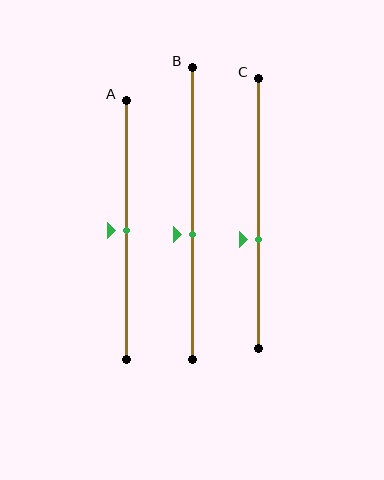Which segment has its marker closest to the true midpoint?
Segment A has its marker closest to the true midpoint.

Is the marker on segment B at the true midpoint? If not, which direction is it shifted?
No, the marker on segment B is shifted downward by about 7% of the segment length.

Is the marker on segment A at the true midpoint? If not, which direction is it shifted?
Yes, the marker on segment A is at the true midpoint.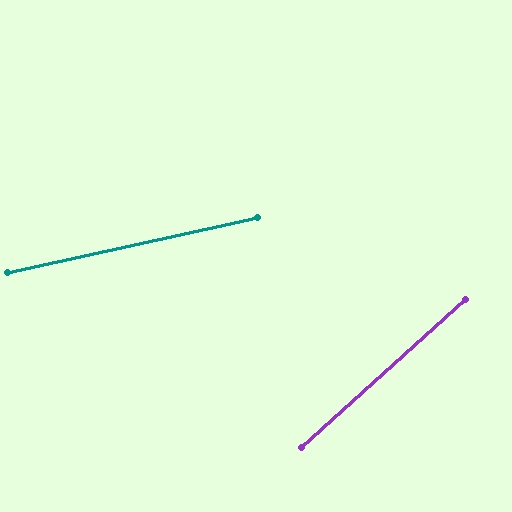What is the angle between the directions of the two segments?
Approximately 30 degrees.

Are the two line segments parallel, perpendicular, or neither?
Neither parallel nor perpendicular — they differ by about 30°.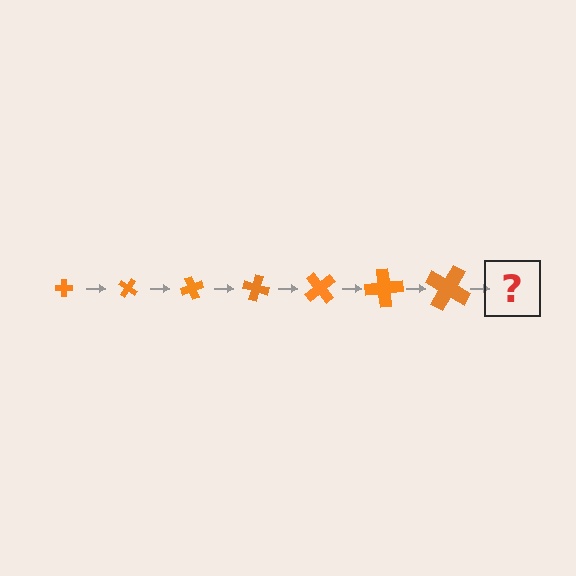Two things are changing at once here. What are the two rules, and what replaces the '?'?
The two rules are that the cross grows larger each step and it rotates 35 degrees each step. The '?' should be a cross, larger than the previous one and rotated 245 degrees from the start.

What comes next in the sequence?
The next element should be a cross, larger than the previous one and rotated 245 degrees from the start.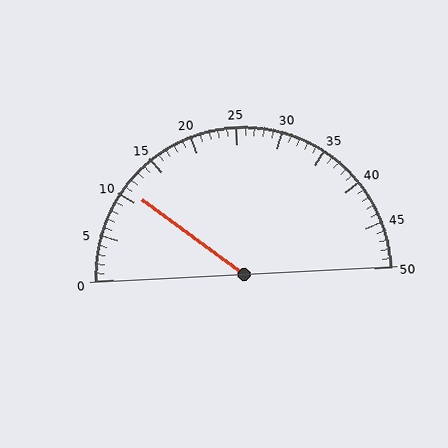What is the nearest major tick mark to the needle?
The nearest major tick mark is 10.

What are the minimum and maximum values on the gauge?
The gauge ranges from 0 to 50.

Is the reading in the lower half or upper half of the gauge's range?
The reading is in the lower half of the range (0 to 50).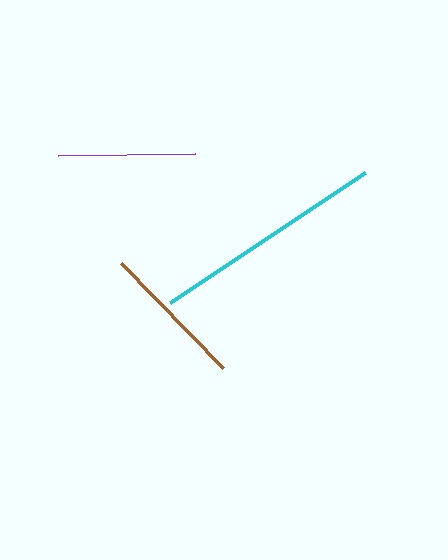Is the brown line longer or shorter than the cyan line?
The cyan line is longer than the brown line.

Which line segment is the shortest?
The purple line is the shortest at approximately 137 pixels.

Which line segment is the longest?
The cyan line is the longest at approximately 234 pixels.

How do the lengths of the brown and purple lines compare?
The brown and purple lines are approximately the same length.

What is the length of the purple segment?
The purple segment is approximately 137 pixels long.